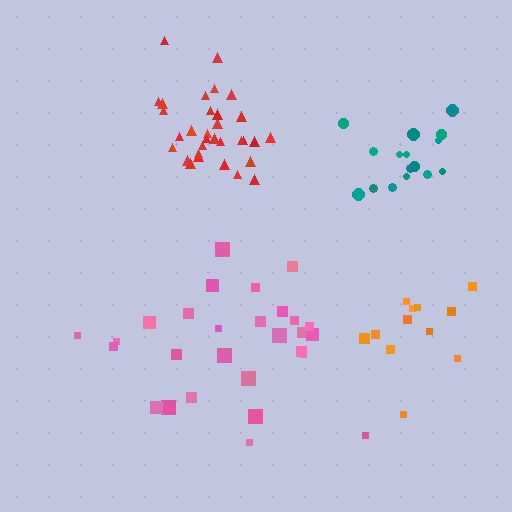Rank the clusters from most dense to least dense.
red, orange, teal, pink.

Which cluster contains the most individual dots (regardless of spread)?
Red (32).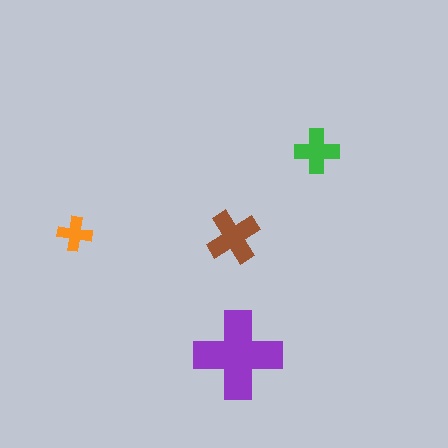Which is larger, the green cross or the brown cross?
The brown one.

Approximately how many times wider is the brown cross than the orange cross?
About 1.5 times wider.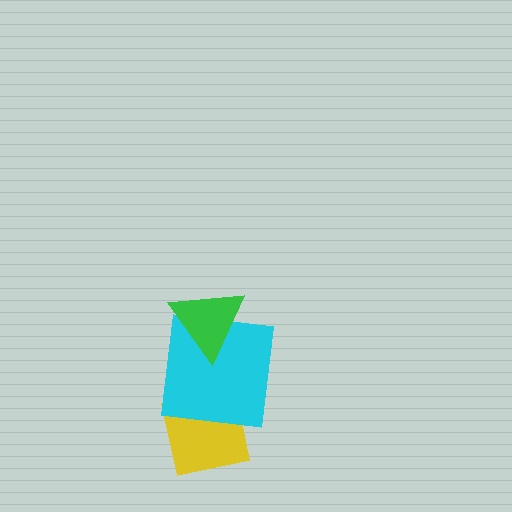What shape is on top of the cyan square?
The green triangle is on top of the cyan square.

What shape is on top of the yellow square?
The cyan square is on top of the yellow square.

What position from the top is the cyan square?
The cyan square is 2nd from the top.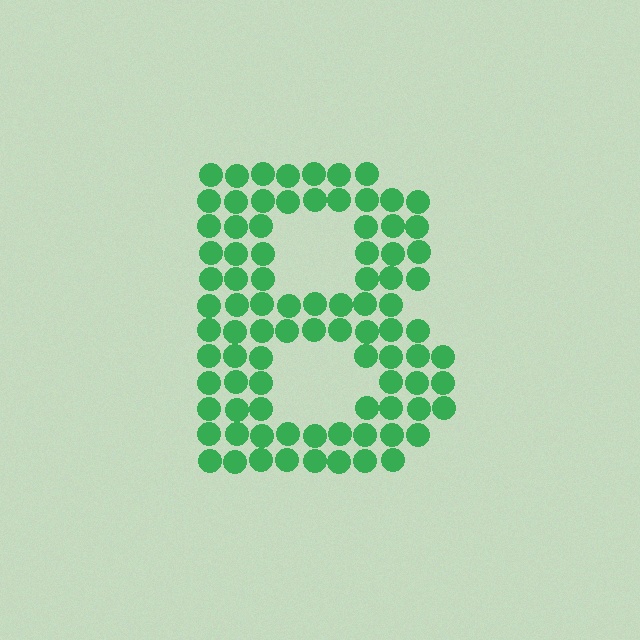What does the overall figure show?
The overall figure shows the letter B.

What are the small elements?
The small elements are circles.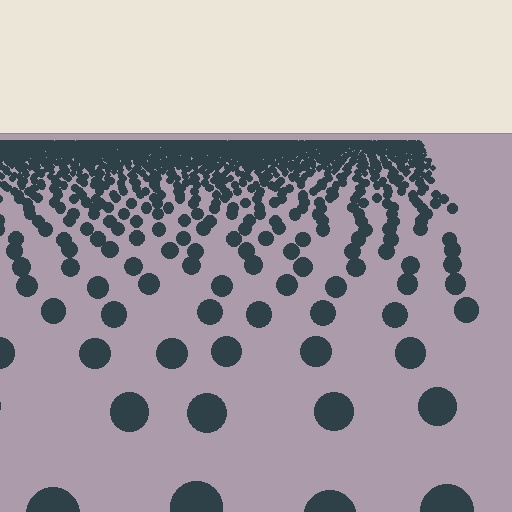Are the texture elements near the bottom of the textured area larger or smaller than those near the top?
Larger. Near the bottom, elements are closer to the viewer and appear at a bigger on-screen size.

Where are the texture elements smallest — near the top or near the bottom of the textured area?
Near the top.